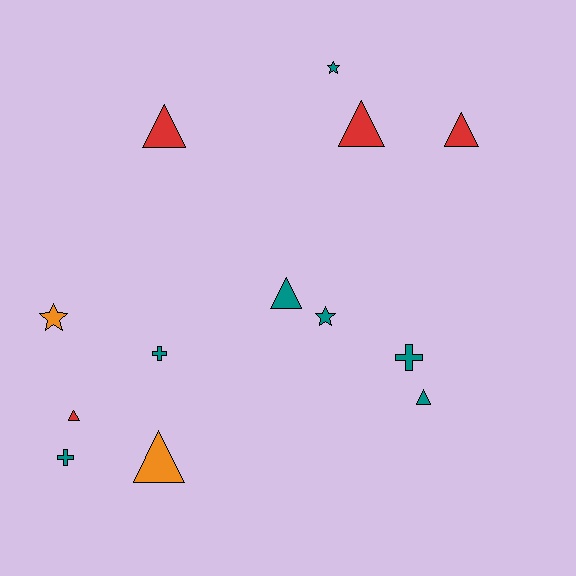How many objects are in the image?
There are 13 objects.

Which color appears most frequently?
Teal, with 7 objects.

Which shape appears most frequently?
Triangle, with 7 objects.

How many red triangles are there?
There are 4 red triangles.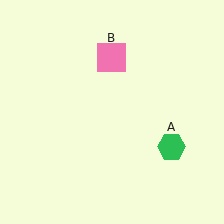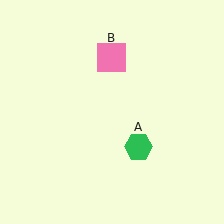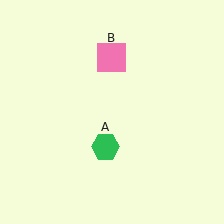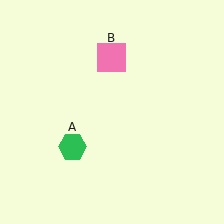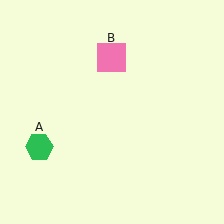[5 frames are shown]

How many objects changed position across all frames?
1 object changed position: green hexagon (object A).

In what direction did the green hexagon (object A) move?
The green hexagon (object A) moved left.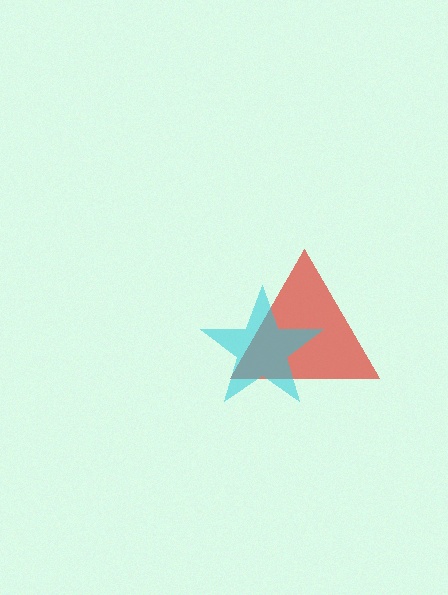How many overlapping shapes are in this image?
There are 2 overlapping shapes in the image.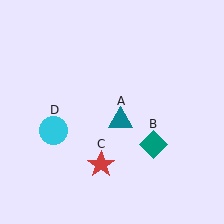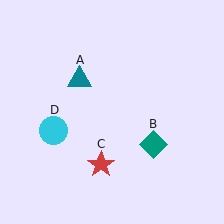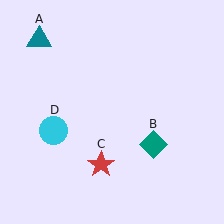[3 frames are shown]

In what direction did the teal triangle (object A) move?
The teal triangle (object A) moved up and to the left.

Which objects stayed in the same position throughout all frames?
Teal diamond (object B) and red star (object C) and cyan circle (object D) remained stationary.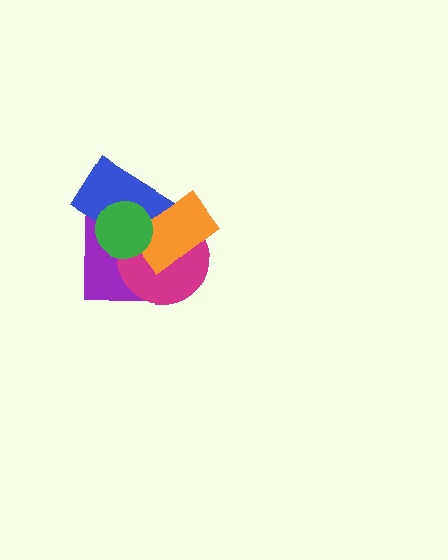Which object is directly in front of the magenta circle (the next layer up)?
The blue rectangle is directly in front of the magenta circle.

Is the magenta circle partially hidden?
Yes, it is partially covered by another shape.